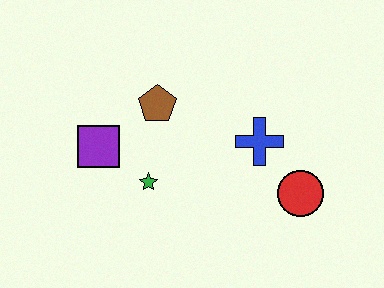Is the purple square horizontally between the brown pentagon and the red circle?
No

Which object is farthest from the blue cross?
The purple square is farthest from the blue cross.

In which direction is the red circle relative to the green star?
The red circle is to the right of the green star.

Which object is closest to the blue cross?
The red circle is closest to the blue cross.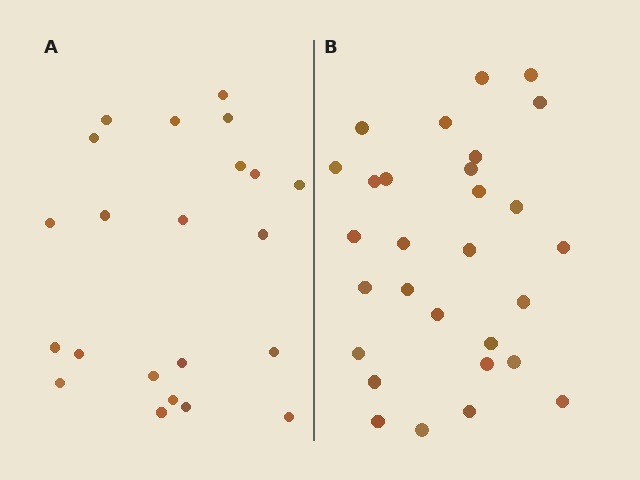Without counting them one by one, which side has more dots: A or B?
Region B (the right region) has more dots.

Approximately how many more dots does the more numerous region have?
Region B has roughly 8 or so more dots than region A.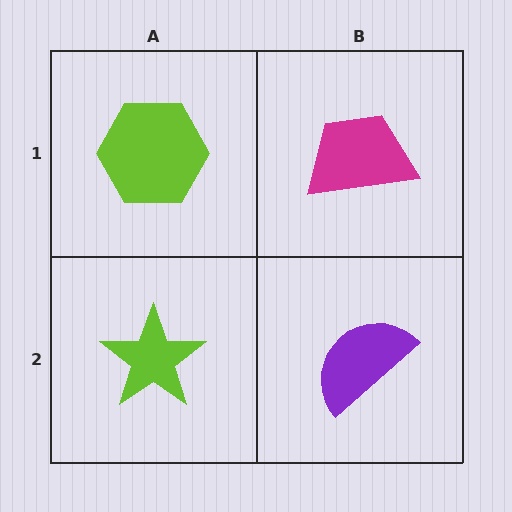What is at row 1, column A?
A lime hexagon.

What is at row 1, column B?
A magenta trapezoid.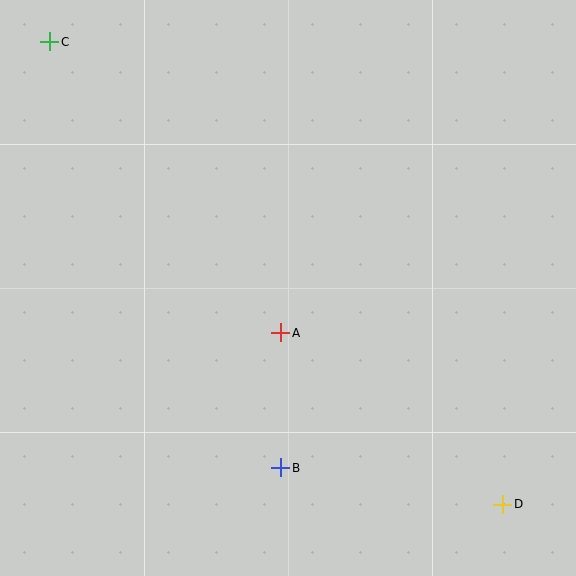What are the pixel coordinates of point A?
Point A is at (281, 333).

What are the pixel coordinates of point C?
Point C is at (50, 42).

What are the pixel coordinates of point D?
Point D is at (503, 504).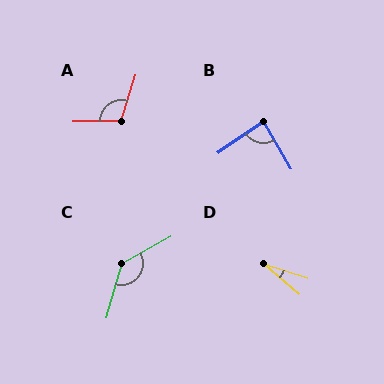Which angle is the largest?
C, at approximately 134 degrees.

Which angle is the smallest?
D, at approximately 23 degrees.